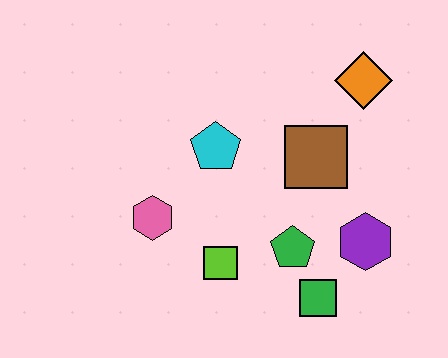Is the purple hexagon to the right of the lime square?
Yes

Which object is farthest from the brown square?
The pink hexagon is farthest from the brown square.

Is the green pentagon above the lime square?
Yes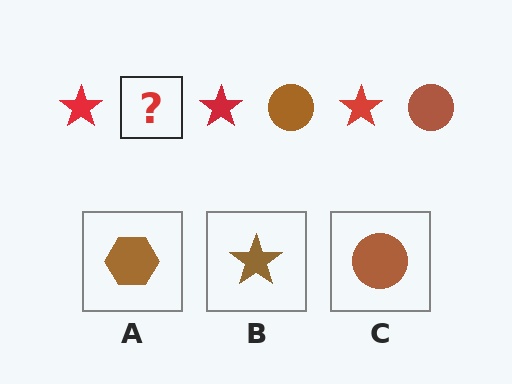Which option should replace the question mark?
Option C.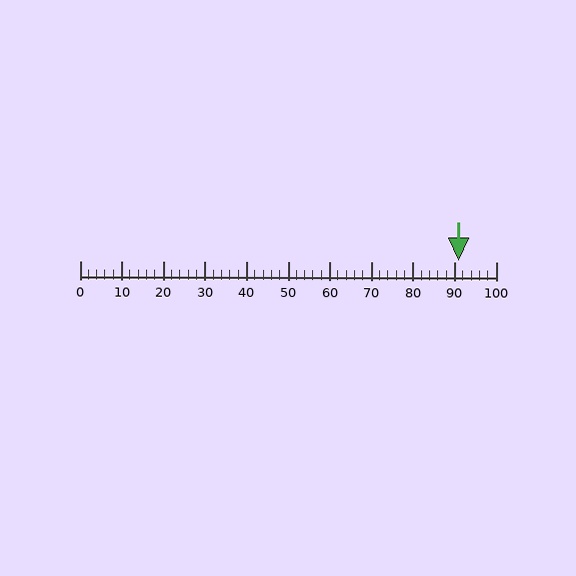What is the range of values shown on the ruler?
The ruler shows values from 0 to 100.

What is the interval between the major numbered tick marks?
The major tick marks are spaced 10 units apart.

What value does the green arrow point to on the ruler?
The green arrow points to approximately 91.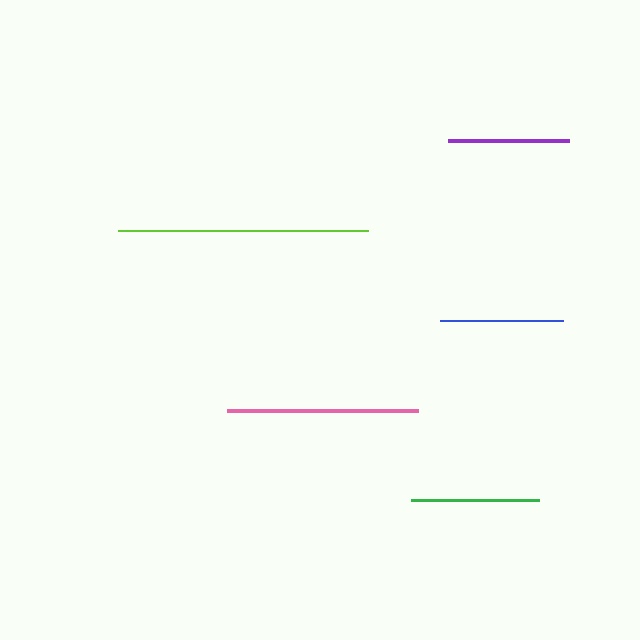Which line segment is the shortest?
The purple line is the shortest at approximately 121 pixels.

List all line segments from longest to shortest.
From longest to shortest: lime, pink, green, blue, purple.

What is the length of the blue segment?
The blue segment is approximately 123 pixels long.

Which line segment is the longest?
The lime line is the longest at approximately 250 pixels.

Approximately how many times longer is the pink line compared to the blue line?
The pink line is approximately 1.6 times the length of the blue line.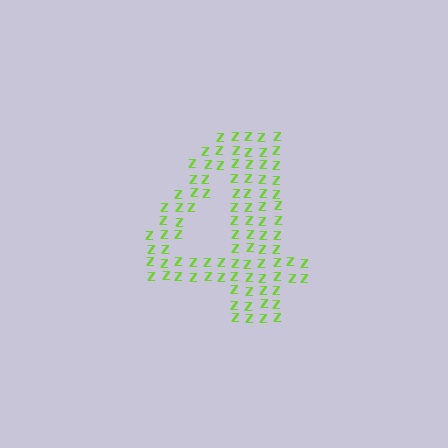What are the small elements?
The small elements are letter Z's.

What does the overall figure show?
The overall figure shows the digit 4.